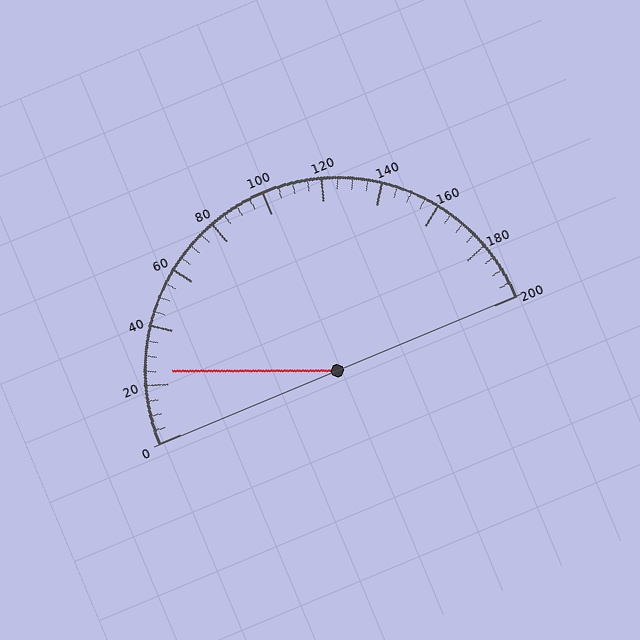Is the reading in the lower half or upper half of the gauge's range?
The reading is in the lower half of the range (0 to 200).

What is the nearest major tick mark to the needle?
The nearest major tick mark is 20.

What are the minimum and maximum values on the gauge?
The gauge ranges from 0 to 200.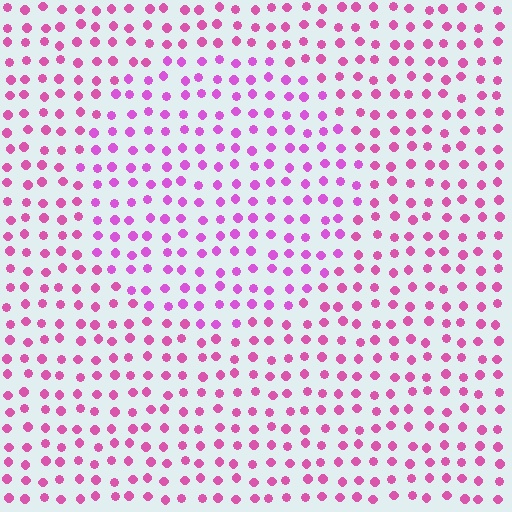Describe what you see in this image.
The image is filled with small pink elements in a uniform arrangement. A circle-shaped region is visible where the elements are tinted to a slightly different hue, forming a subtle color boundary.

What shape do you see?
I see a circle.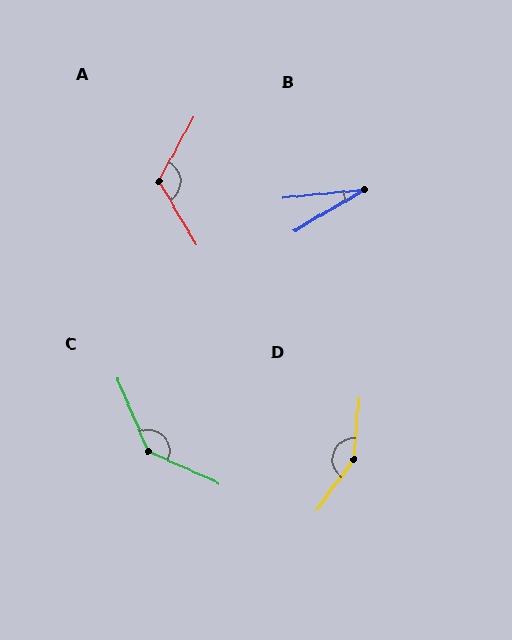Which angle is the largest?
D, at approximately 149 degrees.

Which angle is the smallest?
B, at approximately 24 degrees.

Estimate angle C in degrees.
Approximately 137 degrees.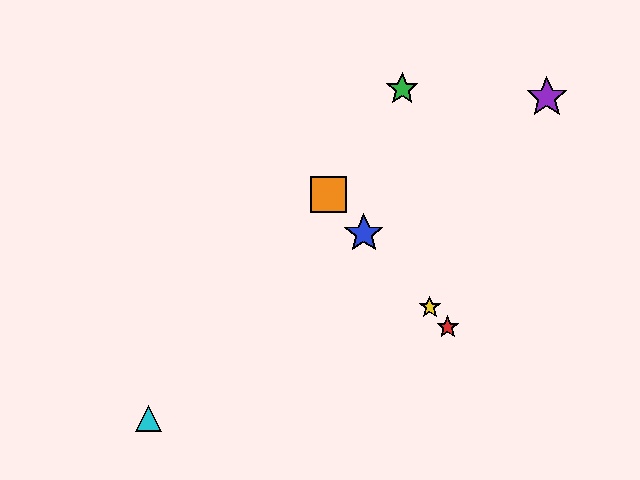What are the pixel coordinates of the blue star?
The blue star is at (364, 234).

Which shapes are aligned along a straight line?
The red star, the blue star, the yellow star, the orange square are aligned along a straight line.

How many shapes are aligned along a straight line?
4 shapes (the red star, the blue star, the yellow star, the orange square) are aligned along a straight line.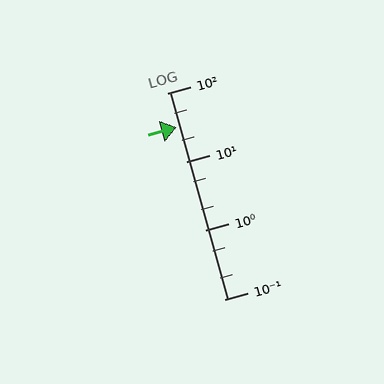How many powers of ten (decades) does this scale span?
The scale spans 3 decades, from 0.1 to 100.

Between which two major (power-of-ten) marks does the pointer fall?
The pointer is between 10 and 100.